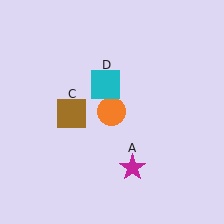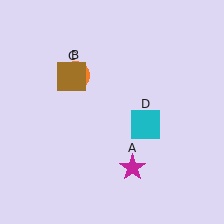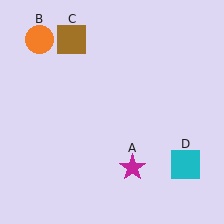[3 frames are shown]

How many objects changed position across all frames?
3 objects changed position: orange circle (object B), brown square (object C), cyan square (object D).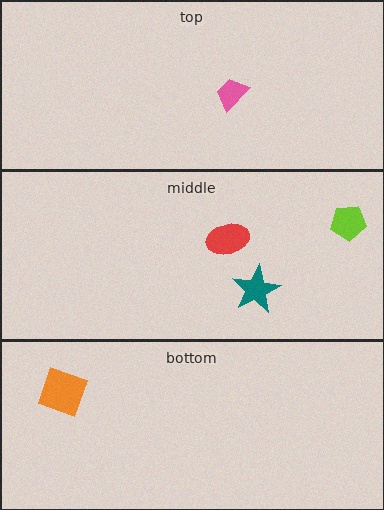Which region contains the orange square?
The bottom region.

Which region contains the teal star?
The middle region.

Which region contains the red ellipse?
The middle region.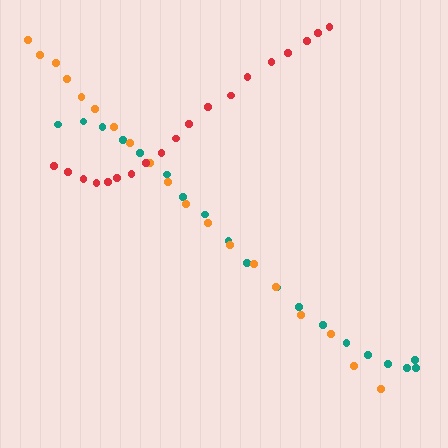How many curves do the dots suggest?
There are 3 distinct paths.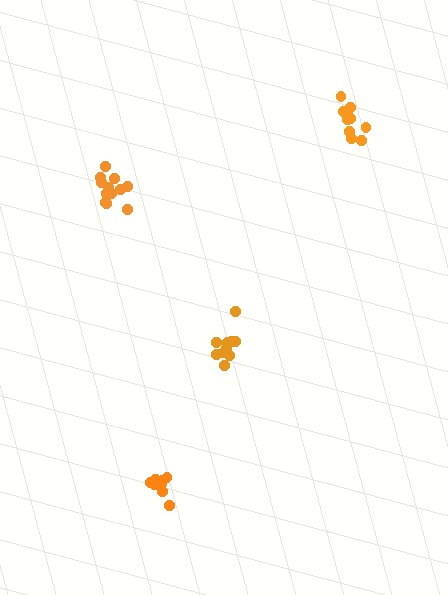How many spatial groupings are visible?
There are 4 spatial groupings.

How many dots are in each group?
Group 1: 13 dots, Group 2: 8 dots, Group 3: 10 dots, Group 4: 9 dots (40 total).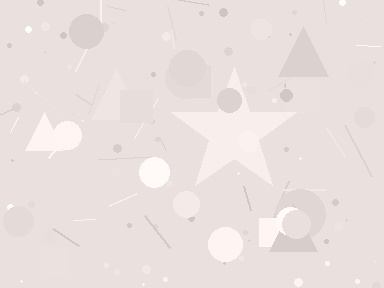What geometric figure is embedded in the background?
A star is embedded in the background.